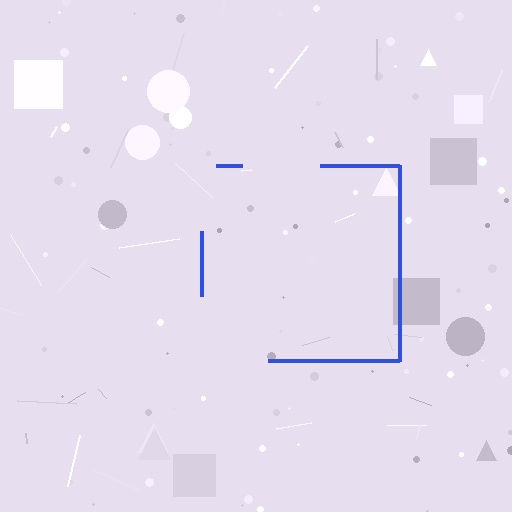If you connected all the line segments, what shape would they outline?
They would outline a square.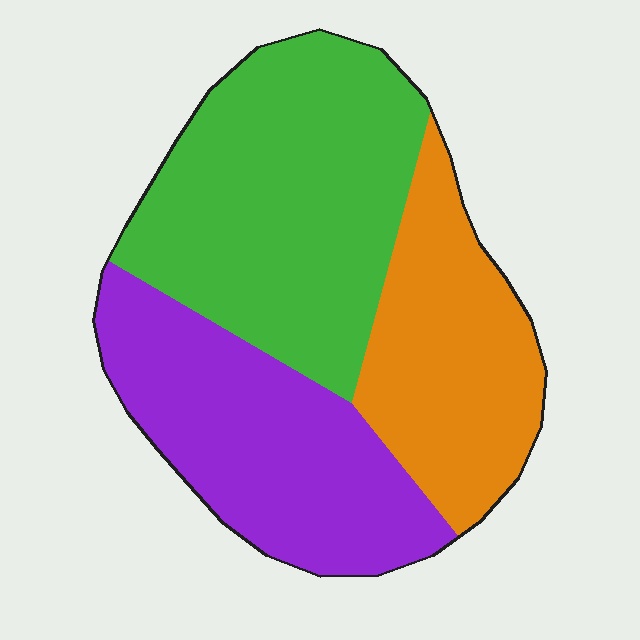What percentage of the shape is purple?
Purple covers 32% of the shape.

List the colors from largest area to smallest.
From largest to smallest: green, purple, orange.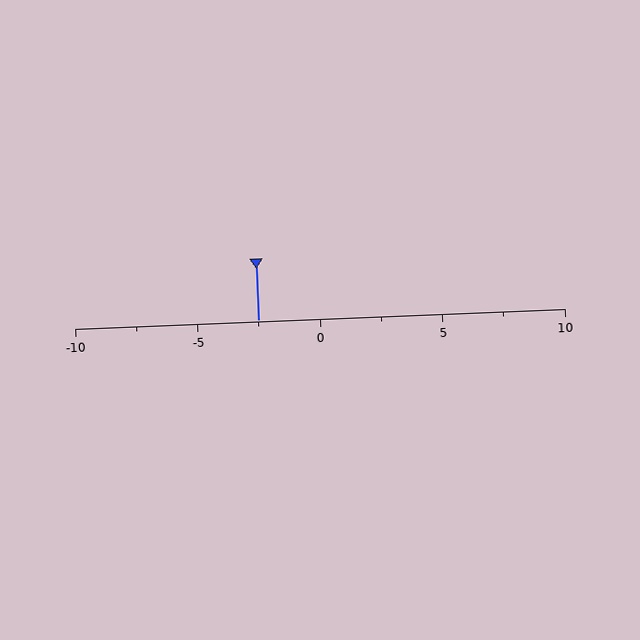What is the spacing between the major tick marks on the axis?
The major ticks are spaced 5 apart.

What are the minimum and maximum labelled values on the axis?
The axis runs from -10 to 10.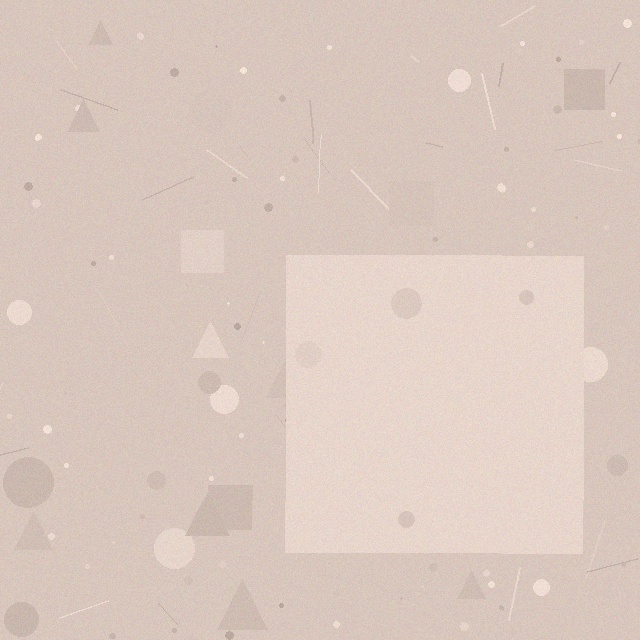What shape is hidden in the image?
A square is hidden in the image.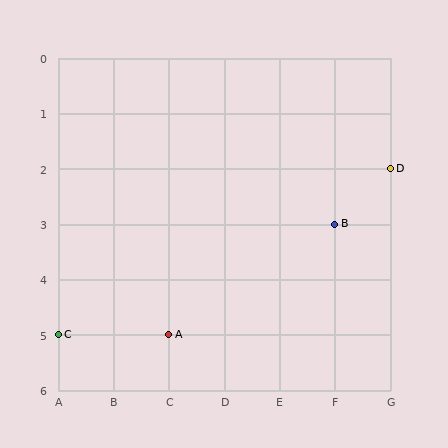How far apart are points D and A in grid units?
Points D and A are 4 columns and 3 rows apart (about 5.0 grid units diagonally).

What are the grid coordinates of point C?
Point C is at grid coordinates (A, 5).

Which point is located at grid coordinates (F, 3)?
Point B is at (F, 3).